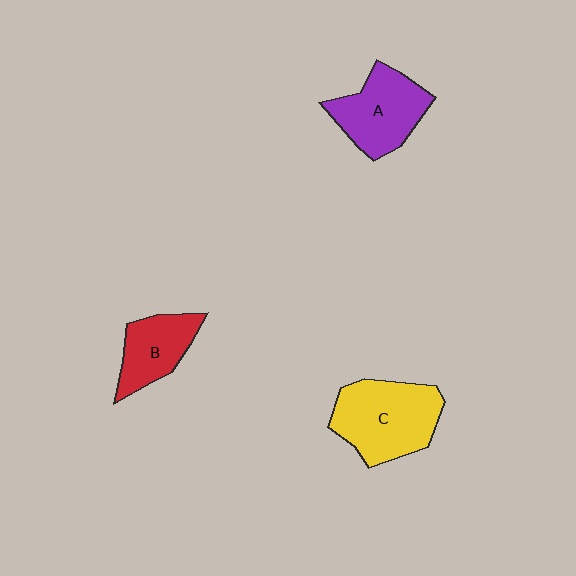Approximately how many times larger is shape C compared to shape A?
Approximately 1.2 times.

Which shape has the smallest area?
Shape B (red).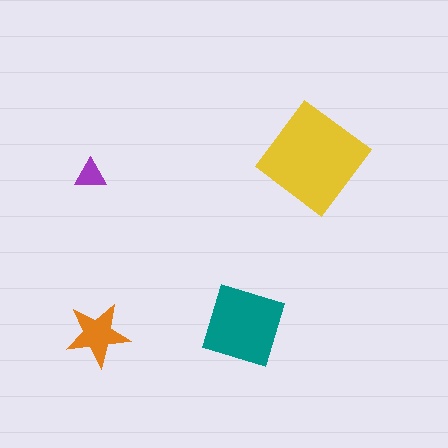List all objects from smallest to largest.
The purple triangle, the orange star, the teal square, the yellow diamond.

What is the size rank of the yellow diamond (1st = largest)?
1st.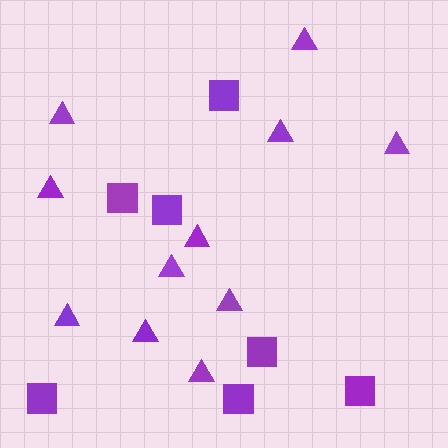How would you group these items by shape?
There are 2 groups: one group of squares (7) and one group of triangles (11).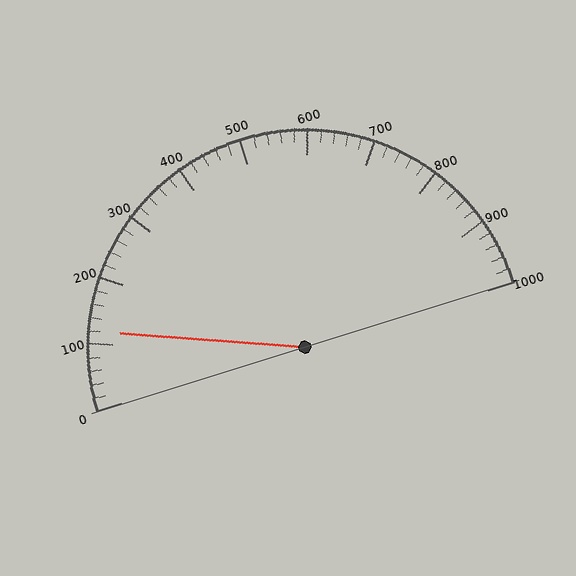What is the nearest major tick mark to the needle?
The nearest major tick mark is 100.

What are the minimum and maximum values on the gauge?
The gauge ranges from 0 to 1000.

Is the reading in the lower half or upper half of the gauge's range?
The reading is in the lower half of the range (0 to 1000).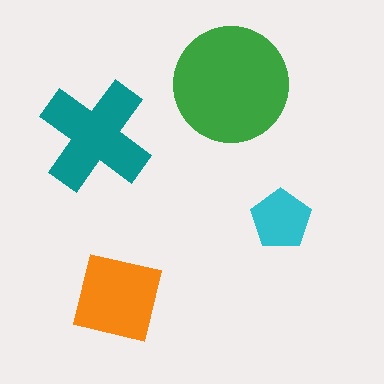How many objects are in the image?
There are 4 objects in the image.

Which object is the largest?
The green circle.